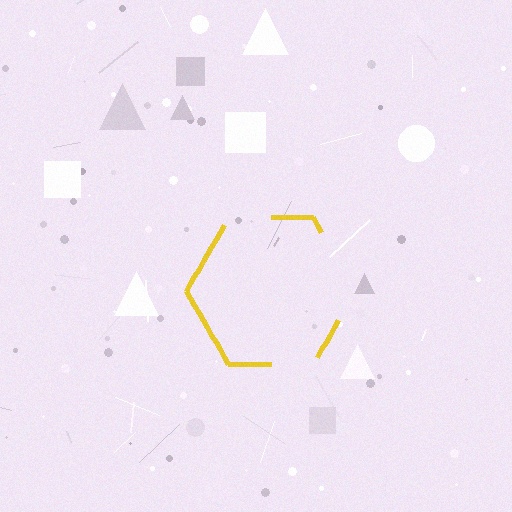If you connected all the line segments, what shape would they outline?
They would outline a hexagon.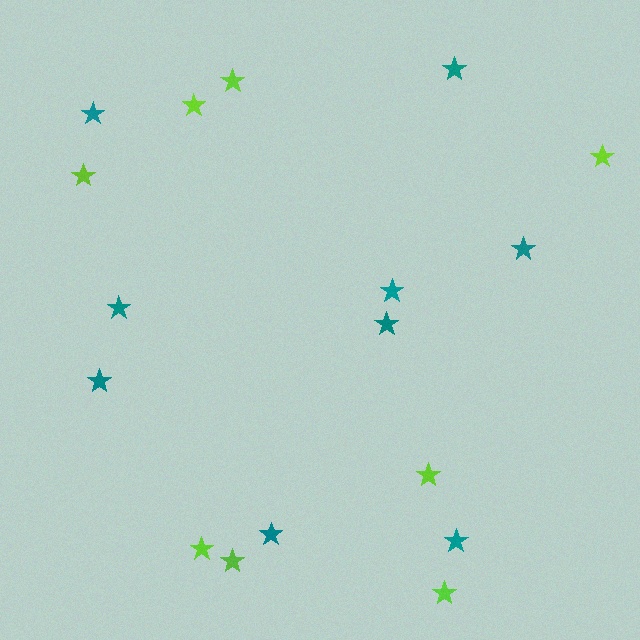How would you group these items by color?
There are 2 groups: one group of teal stars (9) and one group of lime stars (8).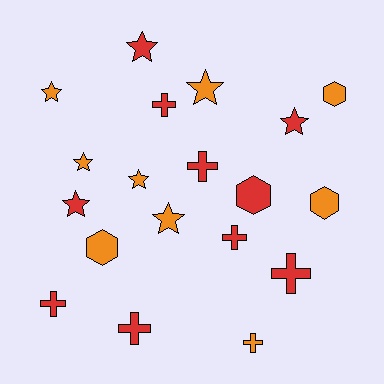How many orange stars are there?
There are 5 orange stars.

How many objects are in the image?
There are 19 objects.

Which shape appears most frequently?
Star, with 8 objects.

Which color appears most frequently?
Red, with 10 objects.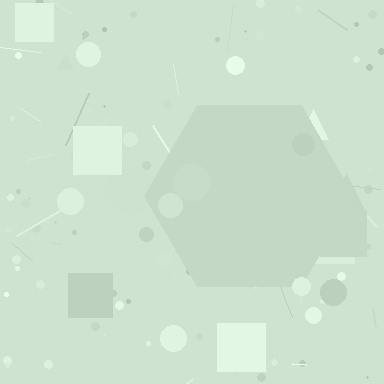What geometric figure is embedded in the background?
A hexagon is embedded in the background.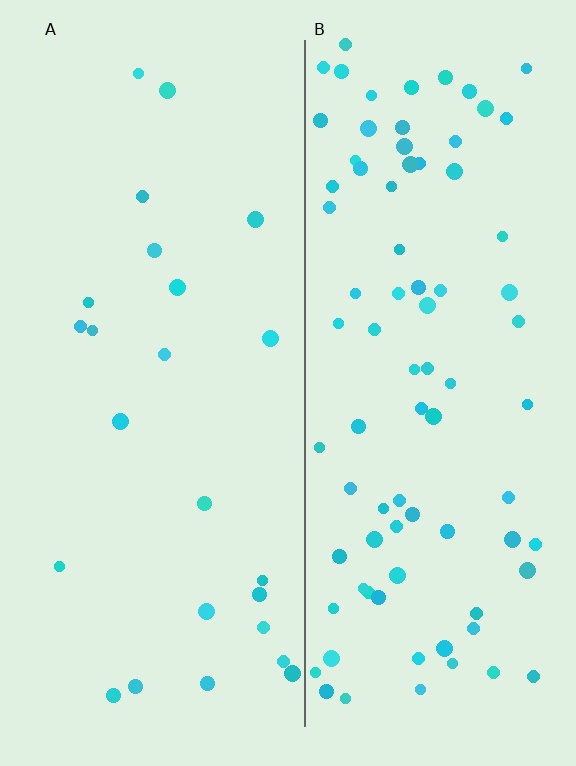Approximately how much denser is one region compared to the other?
Approximately 3.5× — region B over region A.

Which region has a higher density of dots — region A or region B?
B (the right).